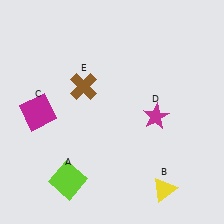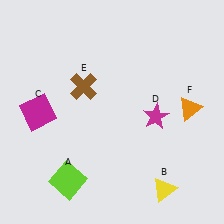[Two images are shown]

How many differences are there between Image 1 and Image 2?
There is 1 difference between the two images.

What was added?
An orange triangle (F) was added in Image 2.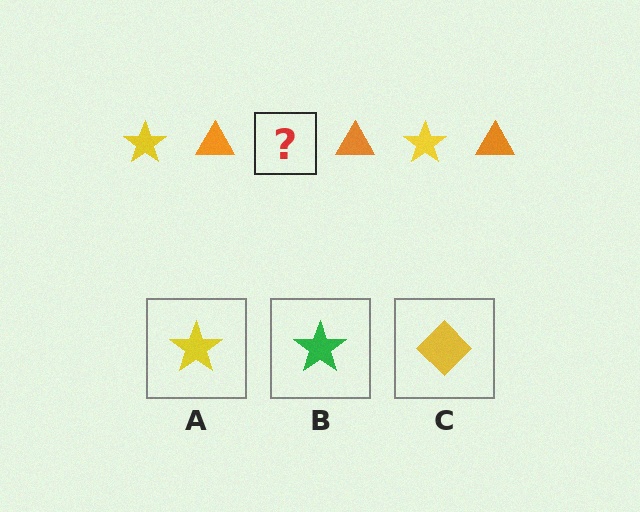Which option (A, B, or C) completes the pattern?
A.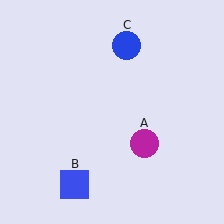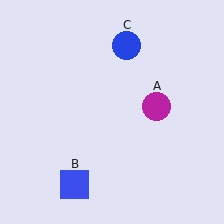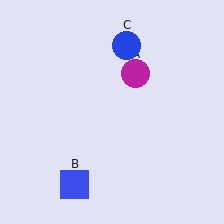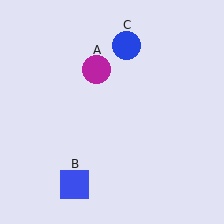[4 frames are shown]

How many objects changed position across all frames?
1 object changed position: magenta circle (object A).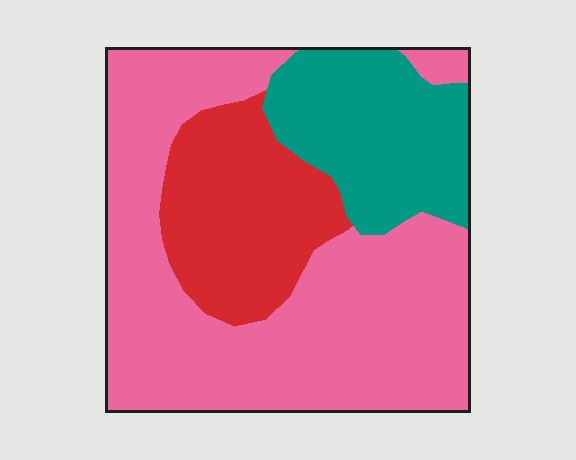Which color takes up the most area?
Pink, at roughly 55%.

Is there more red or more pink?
Pink.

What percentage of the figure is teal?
Teal takes up about one fifth (1/5) of the figure.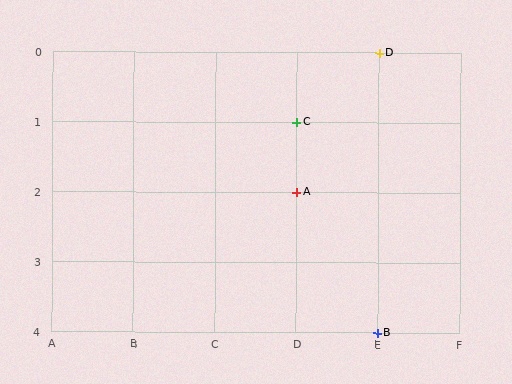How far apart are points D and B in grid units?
Points D and B are 4 rows apart.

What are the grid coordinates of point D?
Point D is at grid coordinates (E, 0).